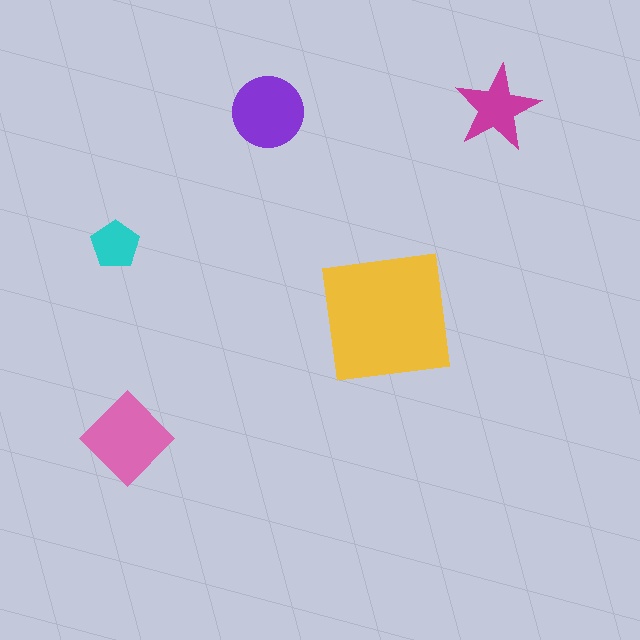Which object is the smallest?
The cyan pentagon.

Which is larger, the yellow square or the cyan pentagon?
The yellow square.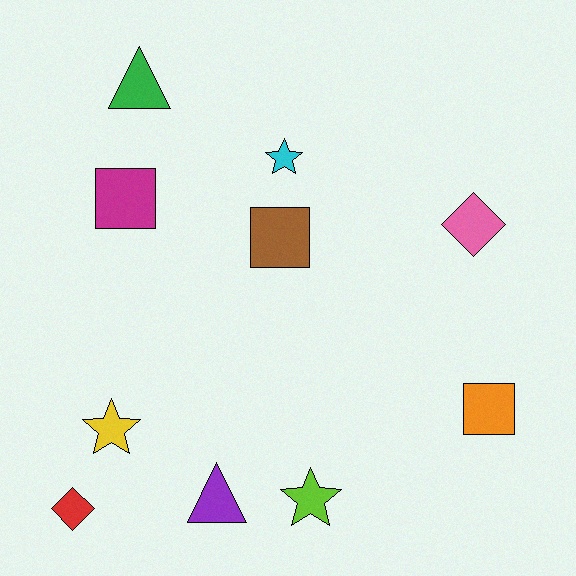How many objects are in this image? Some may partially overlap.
There are 10 objects.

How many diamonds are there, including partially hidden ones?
There are 2 diamonds.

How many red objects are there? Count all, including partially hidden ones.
There is 1 red object.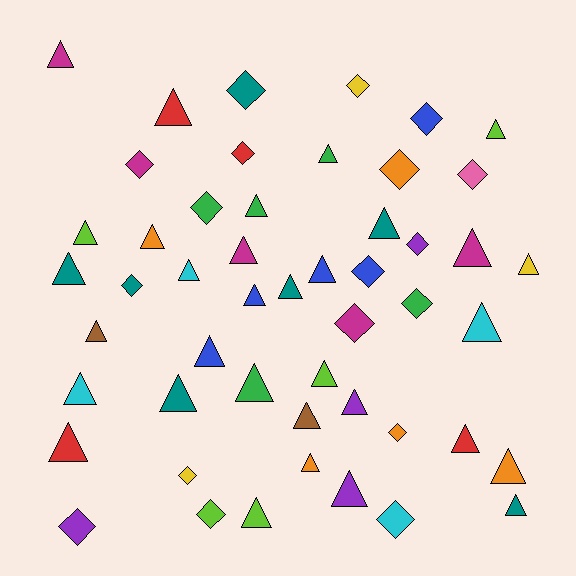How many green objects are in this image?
There are 5 green objects.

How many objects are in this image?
There are 50 objects.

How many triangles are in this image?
There are 32 triangles.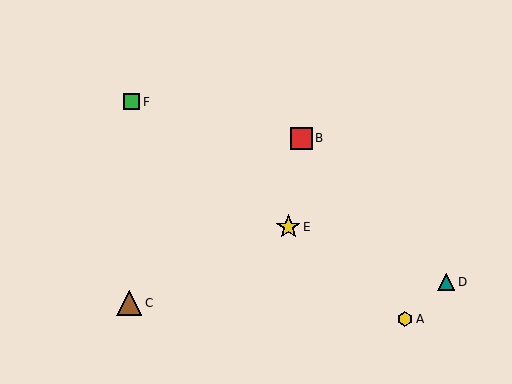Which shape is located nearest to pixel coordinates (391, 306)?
The yellow hexagon (labeled A) at (405, 319) is nearest to that location.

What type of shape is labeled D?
Shape D is a teal triangle.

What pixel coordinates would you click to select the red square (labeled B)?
Click at (301, 138) to select the red square B.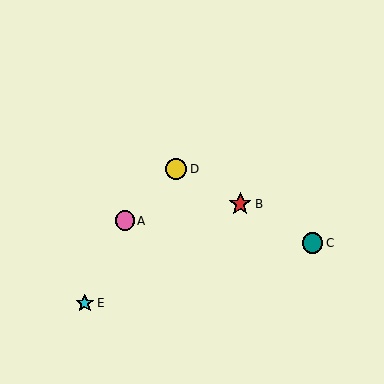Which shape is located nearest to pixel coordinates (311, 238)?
The teal circle (labeled C) at (312, 243) is nearest to that location.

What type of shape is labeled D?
Shape D is a yellow circle.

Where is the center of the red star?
The center of the red star is at (240, 204).